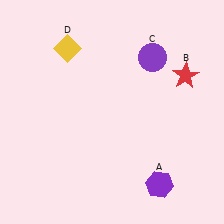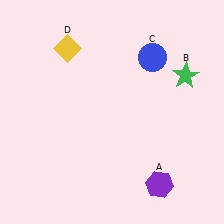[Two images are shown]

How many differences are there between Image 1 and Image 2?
There are 2 differences between the two images.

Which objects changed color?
B changed from red to green. C changed from purple to blue.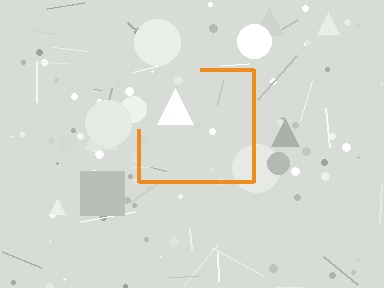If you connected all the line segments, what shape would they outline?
They would outline a square.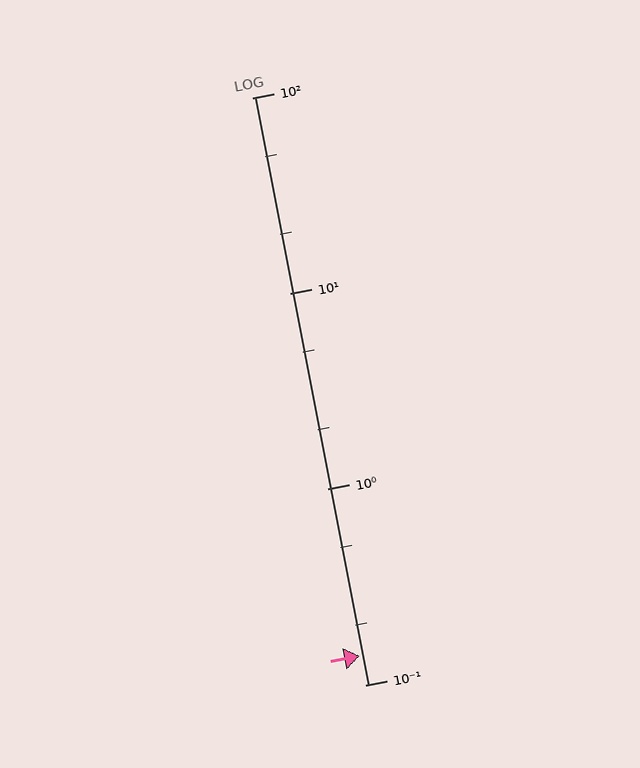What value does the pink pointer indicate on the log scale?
The pointer indicates approximately 0.14.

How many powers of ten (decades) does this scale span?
The scale spans 3 decades, from 0.1 to 100.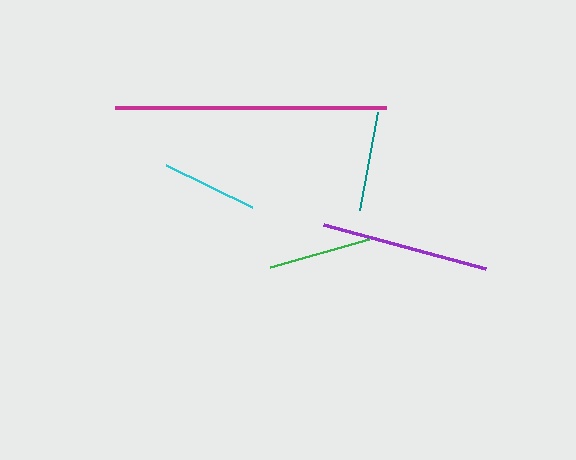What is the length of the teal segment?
The teal segment is approximately 99 pixels long.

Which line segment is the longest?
The magenta line is the longest at approximately 271 pixels.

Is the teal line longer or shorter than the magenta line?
The magenta line is longer than the teal line.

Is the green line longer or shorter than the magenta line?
The magenta line is longer than the green line.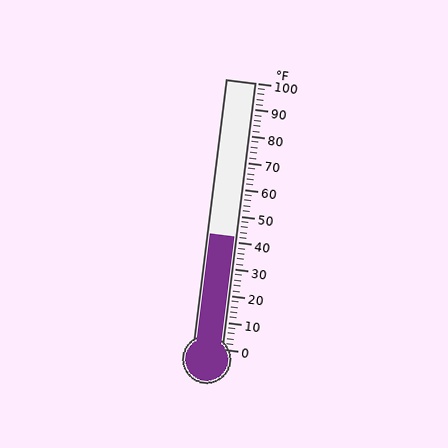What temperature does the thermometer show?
The thermometer shows approximately 42°F.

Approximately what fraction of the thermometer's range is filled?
The thermometer is filled to approximately 40% of its range.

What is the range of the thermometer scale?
The thermometer scale ranges from 0°F to 100°F.